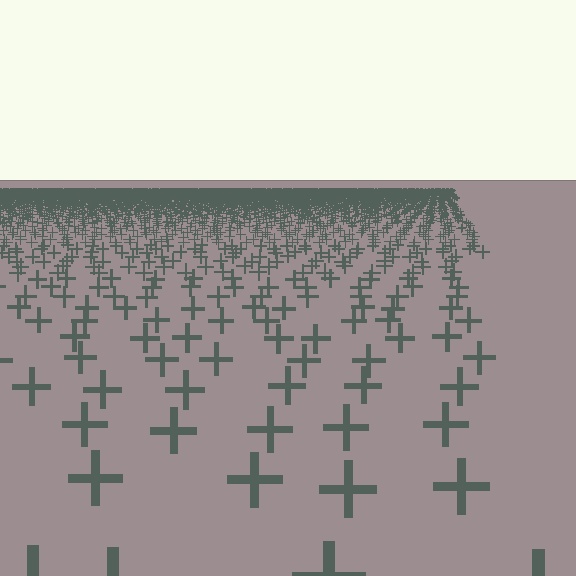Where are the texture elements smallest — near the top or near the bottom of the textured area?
Near the top.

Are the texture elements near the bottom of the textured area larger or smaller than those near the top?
Larger. Near the bottom, elements are closer to the viewer and appear at a bigger on-screen size.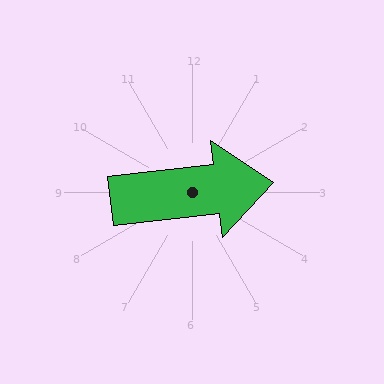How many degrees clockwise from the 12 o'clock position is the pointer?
Approximately 83 degrees.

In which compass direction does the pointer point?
East.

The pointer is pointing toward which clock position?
Roughly 3 o'clock.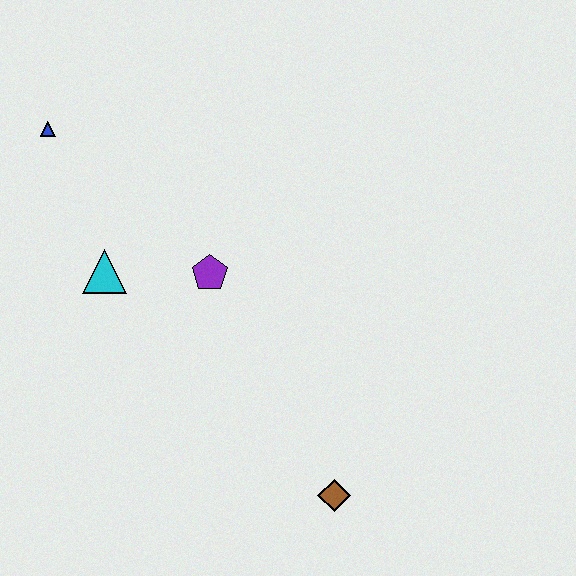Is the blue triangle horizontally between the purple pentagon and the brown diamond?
No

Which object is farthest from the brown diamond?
The blue triangle is farthest from the brown diamond.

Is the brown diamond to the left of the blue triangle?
No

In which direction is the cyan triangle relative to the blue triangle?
The cyan triangle is below the blue triangle.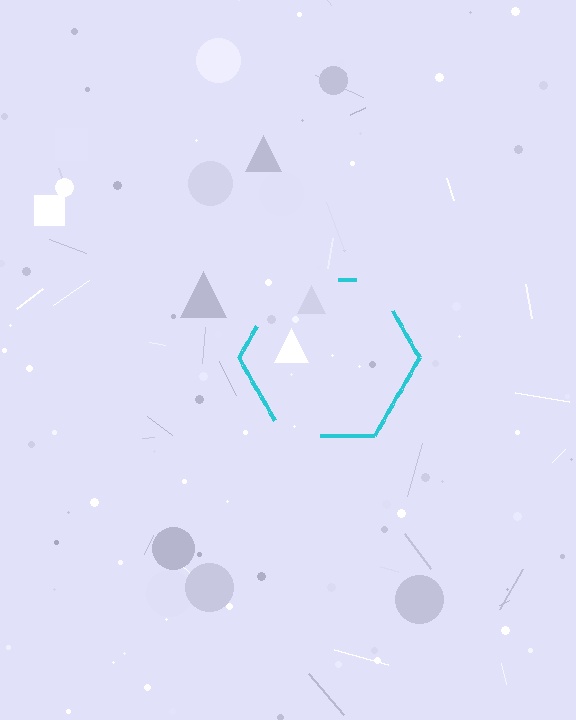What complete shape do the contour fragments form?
The contour fragments form a hexagon.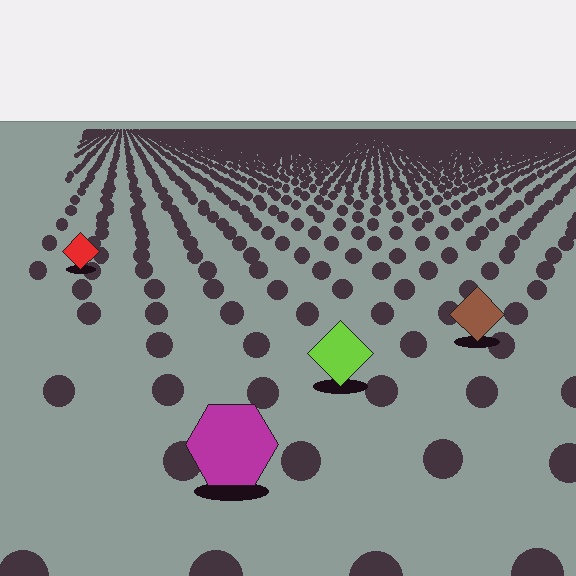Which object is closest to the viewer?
The magenta hexagon is closest. The texture marks near it are larger and more spread out.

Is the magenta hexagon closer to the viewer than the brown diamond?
Yes. The magenta hexagon is closer — you can tell from the texture gradient: the ground texture is coarser near it.